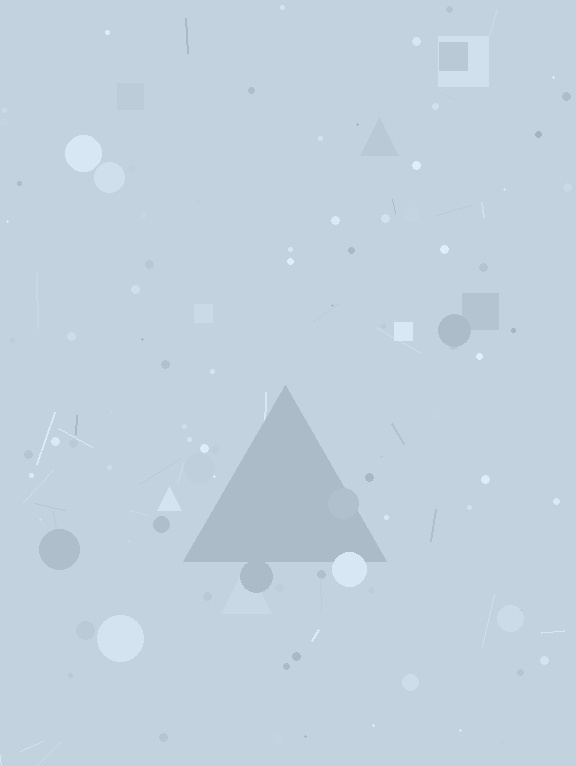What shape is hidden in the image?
A triangle is hidden in the image.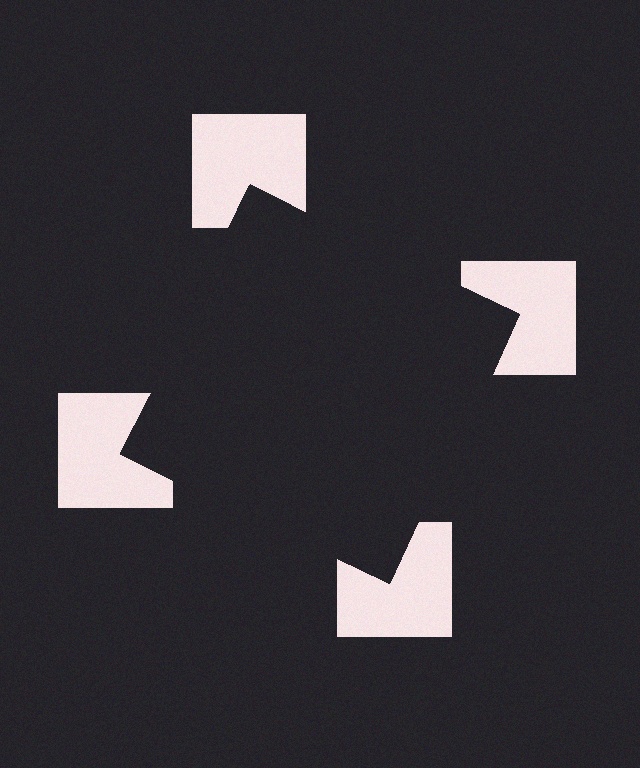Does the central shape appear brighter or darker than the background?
It typically appears slightly darker than the background, even though no actual brightness change is drawn.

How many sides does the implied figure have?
4 sides.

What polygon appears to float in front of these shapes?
An illusory square — its edges are inferred from the aligned wedge cuts in the notched squares, not physically drawn.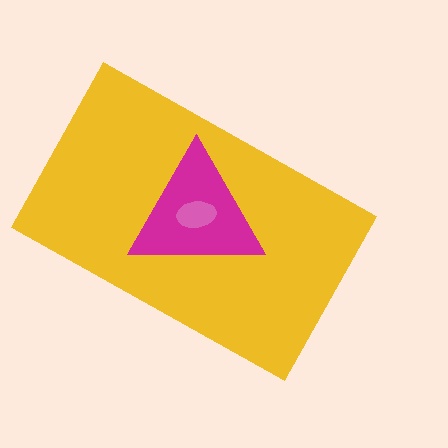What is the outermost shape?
The yellow rectangle.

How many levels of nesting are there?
3.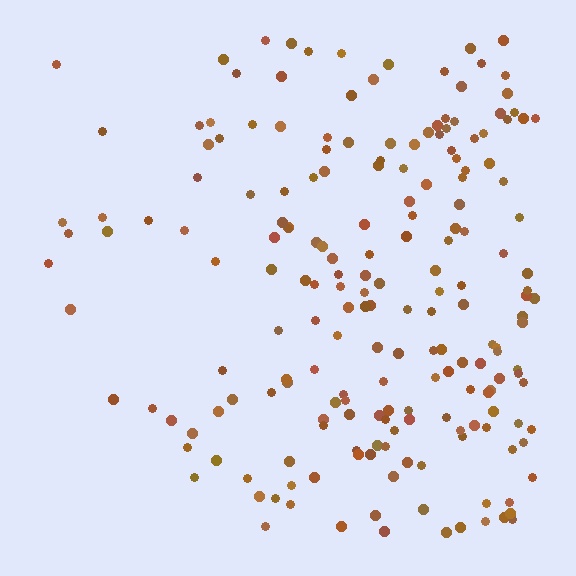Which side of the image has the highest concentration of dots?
The right.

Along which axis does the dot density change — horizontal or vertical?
Horizontal.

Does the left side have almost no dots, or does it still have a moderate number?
Still a moderate number, just noticeably fewer than the right.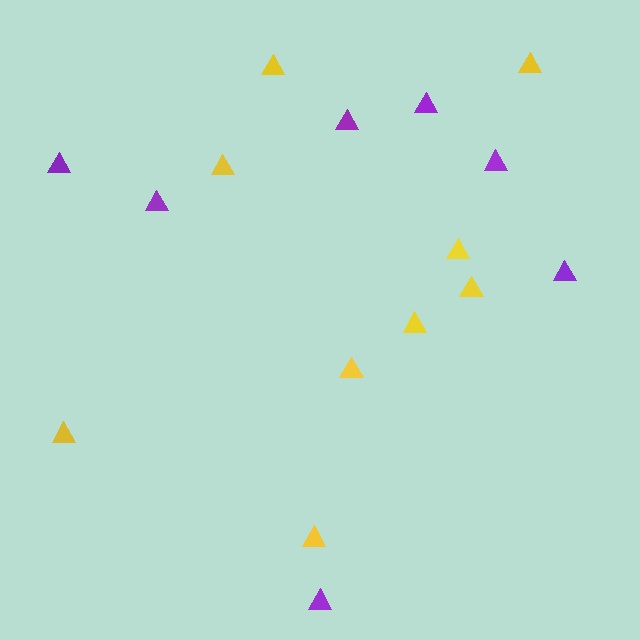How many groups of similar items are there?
There are 2 groups: one group of yellow triangles (9) and one group of purple triangles (7).